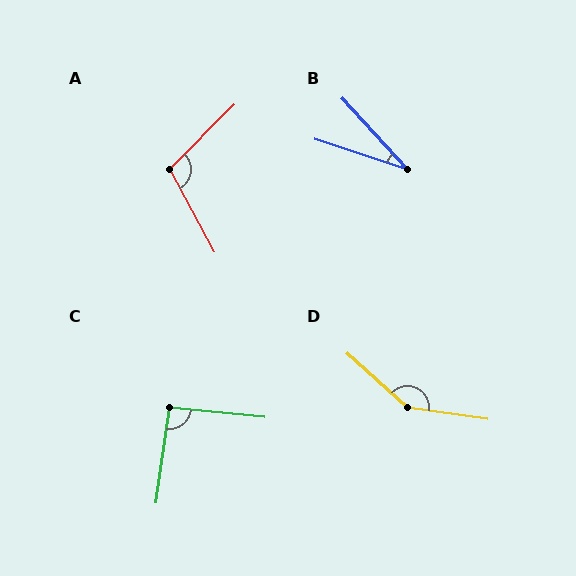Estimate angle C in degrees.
Approximately 93 degrees.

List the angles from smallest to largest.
B (30°), C (93°), A (107°), D (146°).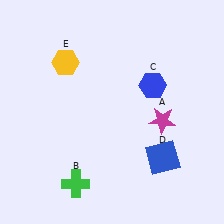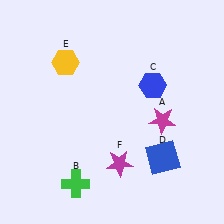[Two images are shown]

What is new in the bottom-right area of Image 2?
A magenta star (F) was added in the bottom-right area of Image 2.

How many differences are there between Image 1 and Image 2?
There is 1 difference between the two images.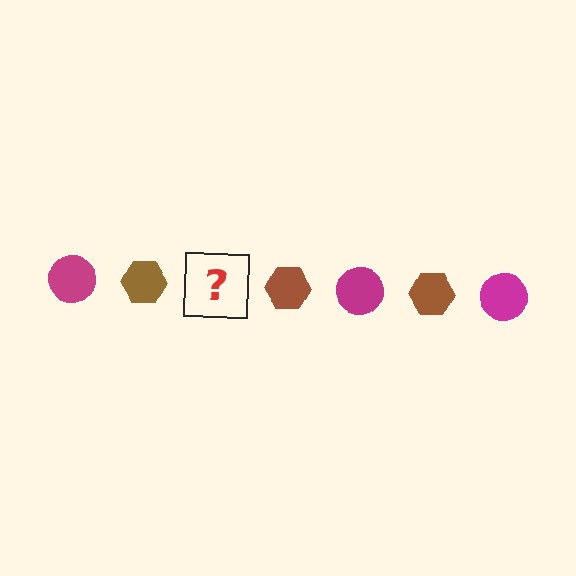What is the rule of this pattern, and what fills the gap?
The rule is that the pattern alternates between magenta circle and brown hexagon. The gap should be filled with a magenta circle.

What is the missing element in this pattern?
The missing element is a magenta circle.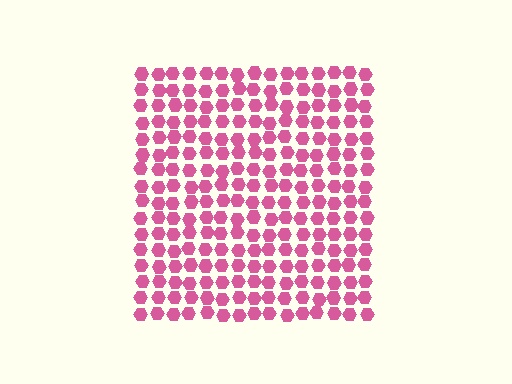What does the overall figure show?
The overall figure shows a square.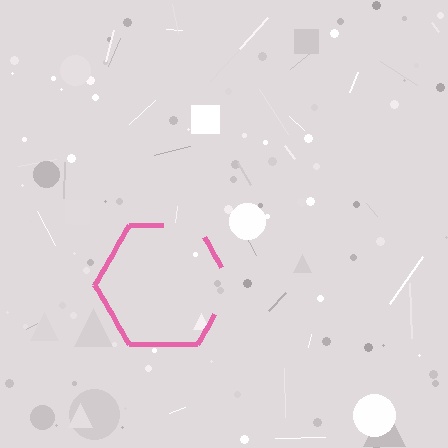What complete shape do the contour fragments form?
The contour fragments form a hexagon.